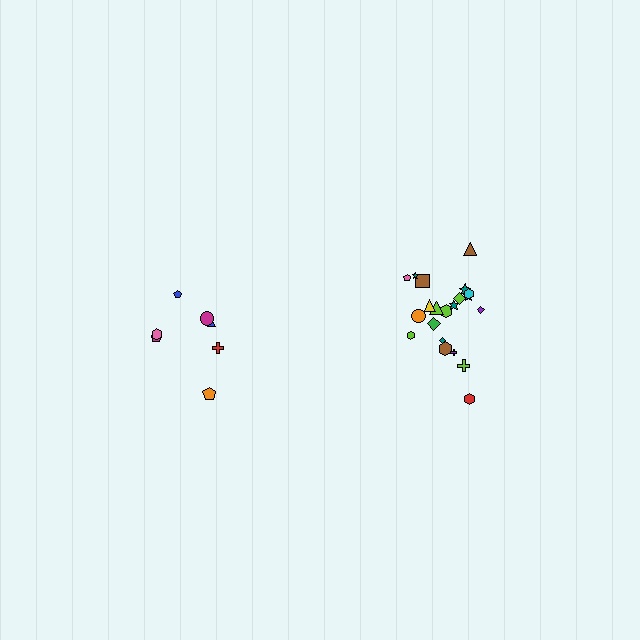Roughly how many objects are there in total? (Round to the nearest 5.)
Roughly 30 objects in total.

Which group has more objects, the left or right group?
The right group.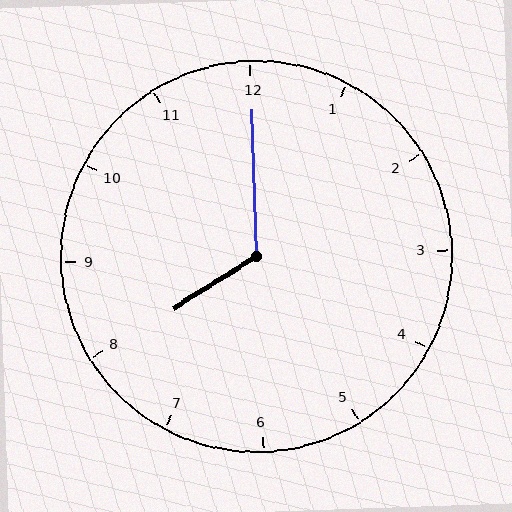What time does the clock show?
8:00.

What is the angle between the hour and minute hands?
Approximately 120 degrees.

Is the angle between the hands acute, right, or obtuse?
It is obtuse.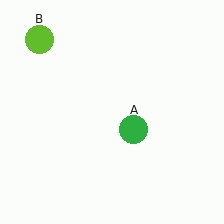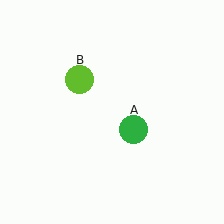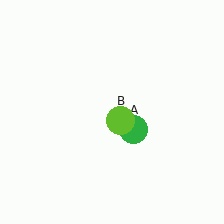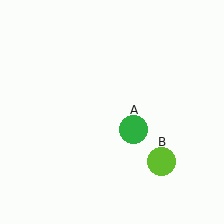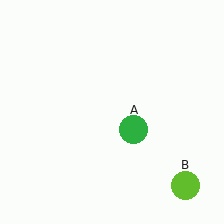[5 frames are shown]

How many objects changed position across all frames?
1 object changed position: lime circle (object B).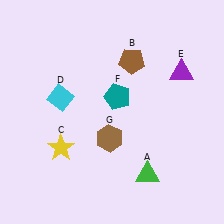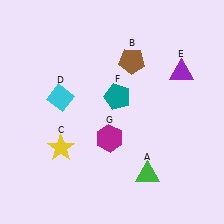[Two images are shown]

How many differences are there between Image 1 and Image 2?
There is 1 difference between the two images.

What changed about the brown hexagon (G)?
In Image 1, G is brown. In Image 2, it changed to magenta.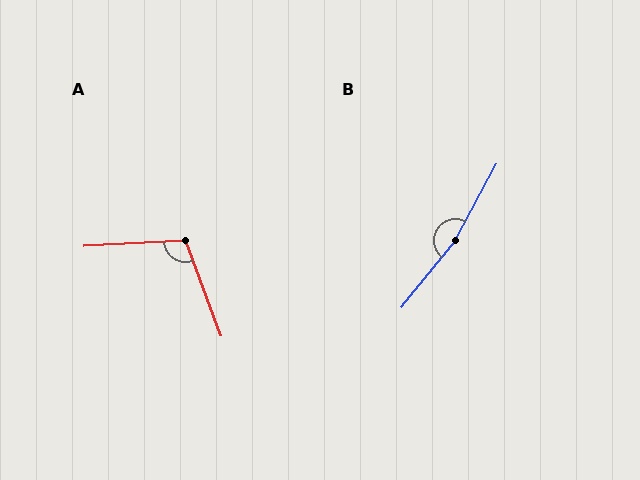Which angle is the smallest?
A, at approximately 107 degrees.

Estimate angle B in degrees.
Approximately 169 degrees.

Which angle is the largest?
B, at approximately 169 degrees.